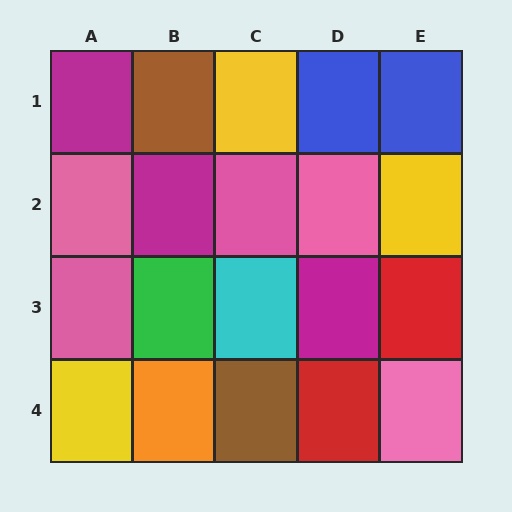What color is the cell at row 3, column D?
Magenta.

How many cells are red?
2 cells are red.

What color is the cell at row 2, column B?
Magenta.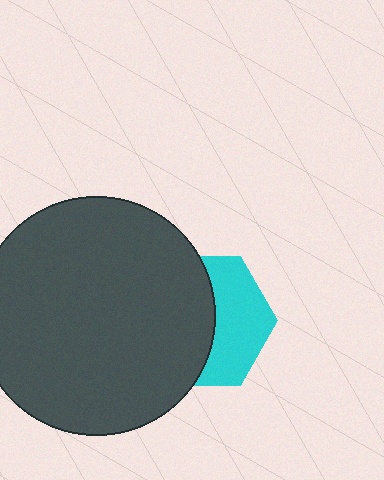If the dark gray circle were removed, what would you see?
You would see the complete cyan hexagon.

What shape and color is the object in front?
The object in front is a dark gray circle.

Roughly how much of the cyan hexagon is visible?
A small part of it is visible (roughly 44%).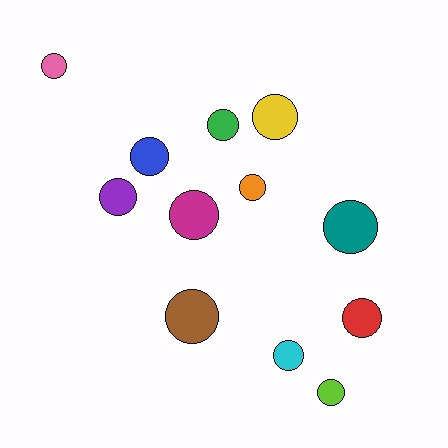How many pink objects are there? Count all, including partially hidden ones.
There is 1 pink object.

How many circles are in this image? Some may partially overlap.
There are 12 circles.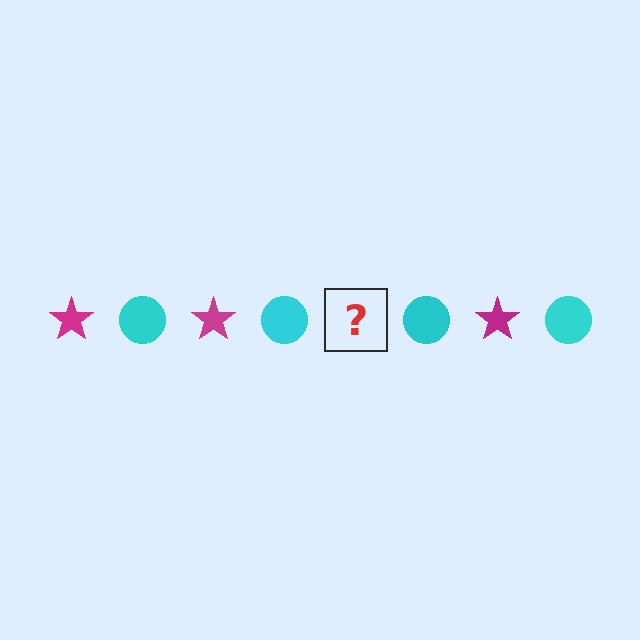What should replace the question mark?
The question mark should be replaced with a magenta star.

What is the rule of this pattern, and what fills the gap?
The rule is that the pattern alternates between magenta star and cyan circle. The gap should be filled with a magenta star.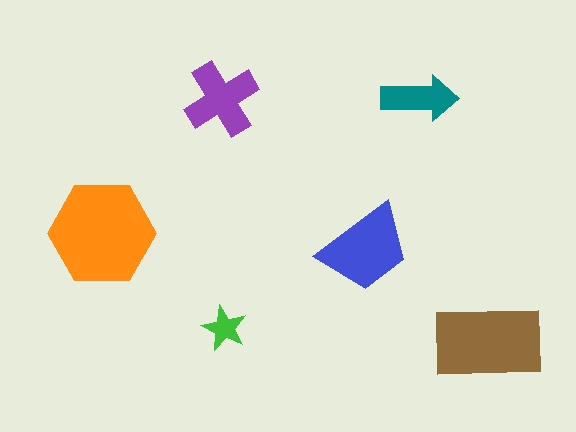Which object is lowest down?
The brown rectangle is bottommost.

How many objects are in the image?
There are 6 objects in the image.